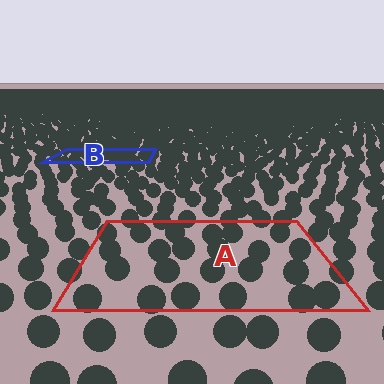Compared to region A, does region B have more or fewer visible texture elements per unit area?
Region B has more texture elements per unit area — they are packed more densely because it is farther away.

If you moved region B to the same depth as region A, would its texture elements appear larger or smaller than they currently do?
They would appear larger. At a closer depth, the same texture elements are projected at a bigger on-screen size.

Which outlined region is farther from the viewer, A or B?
Region B is farther from the viewer — the texture elements inside it appear smaller and more densely packed.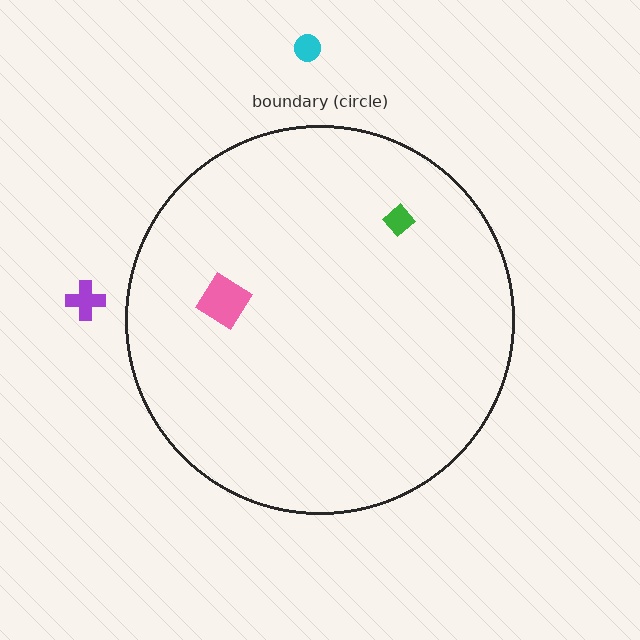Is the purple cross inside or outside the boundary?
Outside.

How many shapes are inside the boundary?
2 inside, 2 outside.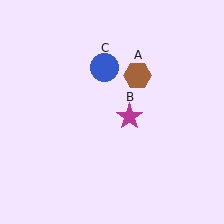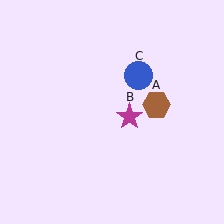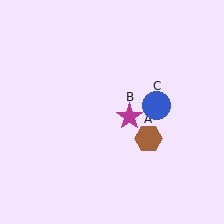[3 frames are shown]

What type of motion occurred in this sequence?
The brown hexagon (object A), blue circle (object C) rotated clockwise around the center of the scene.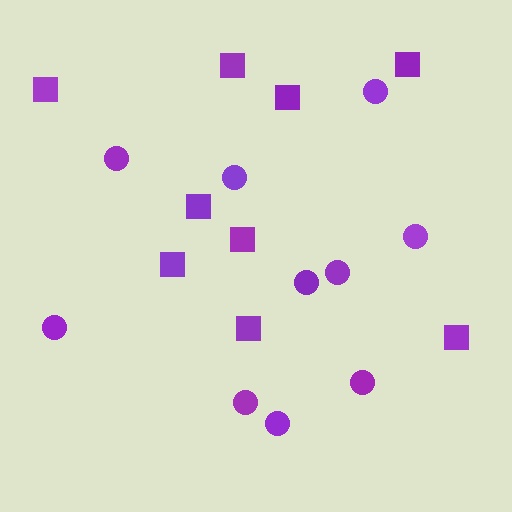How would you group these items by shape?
There are 2 groups: one group of circles (10) and one group of squares (9).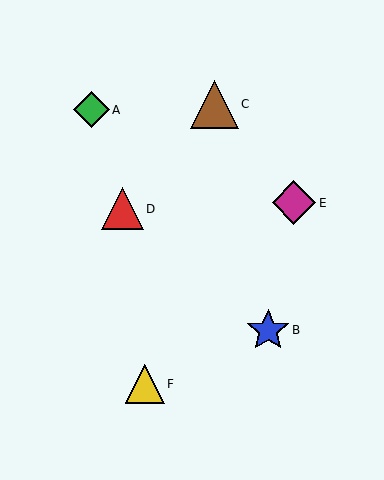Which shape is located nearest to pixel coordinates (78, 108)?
The green diamond (labeled A) at (91, 110) is nearest to that location.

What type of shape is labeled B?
Shape B is a blue star.